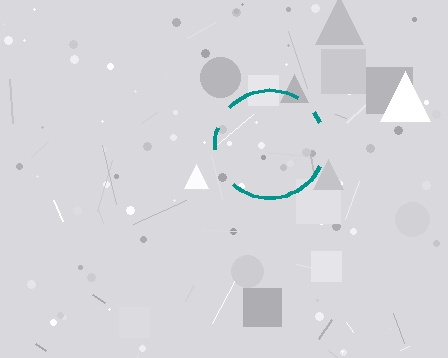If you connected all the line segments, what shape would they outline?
They would outline a circle.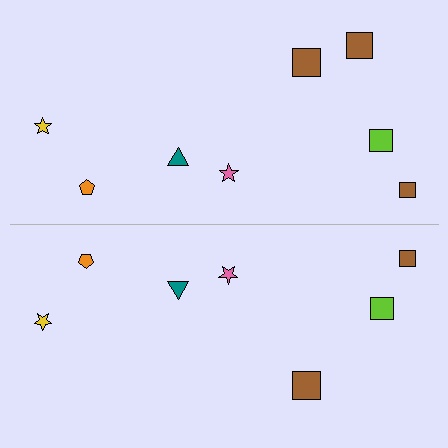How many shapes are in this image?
There are 15 shapes in this image.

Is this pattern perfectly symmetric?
No, the pattern is not perfectly symmetric. A brown square is missing from the bottom side.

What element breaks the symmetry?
A brown square is missing from the bottom side.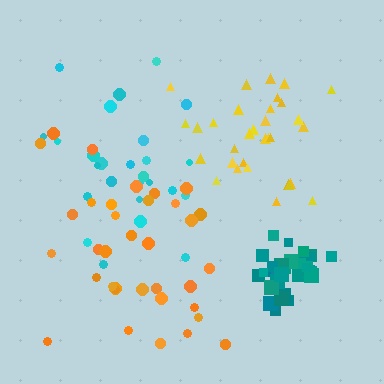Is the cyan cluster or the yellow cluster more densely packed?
Yellow.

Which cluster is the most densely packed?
Teal.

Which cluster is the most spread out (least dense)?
Orange.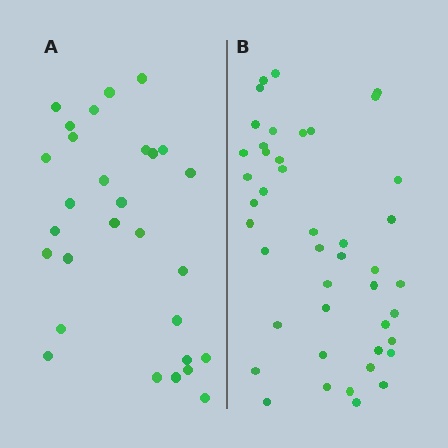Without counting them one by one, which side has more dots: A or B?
Region B (the right region) has more dots.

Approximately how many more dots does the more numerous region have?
Region B has approximately 15 more dots than region A.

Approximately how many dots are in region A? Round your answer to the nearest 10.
About 30 dots. (The exact count is 29, which rounds to 30.)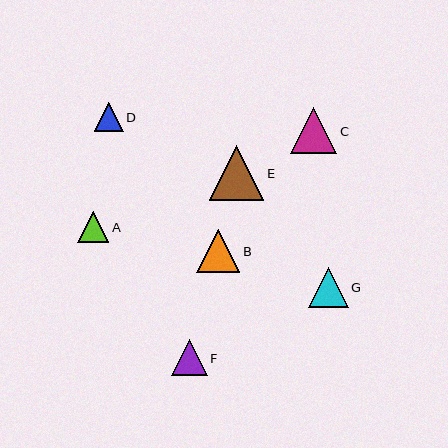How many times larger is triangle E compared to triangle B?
Triangle E is approximately 1.3 times the size of triangle B.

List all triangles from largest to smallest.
From largest to smallest: E, C, B, G, F, A, D.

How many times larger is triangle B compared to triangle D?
Triangle B is approximately 1.5 times the size of triangle D.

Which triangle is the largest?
Triangle E is the largest with a size of approximately 55 pixels.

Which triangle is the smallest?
Triangle D is the smallest with a size of approximately 29 pixels.